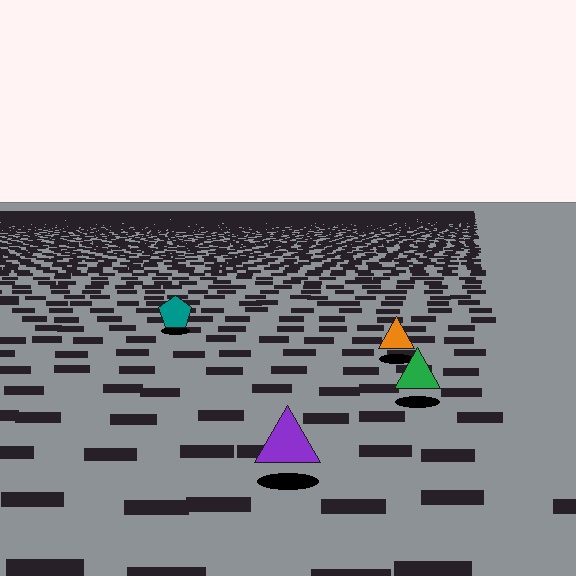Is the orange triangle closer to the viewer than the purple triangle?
No. The purple triangle is closer — you can tell from the texture gradient: the ground texture is coarser near it.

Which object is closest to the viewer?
The purple triangle is closest. The texture marks near it are larger and more spread out.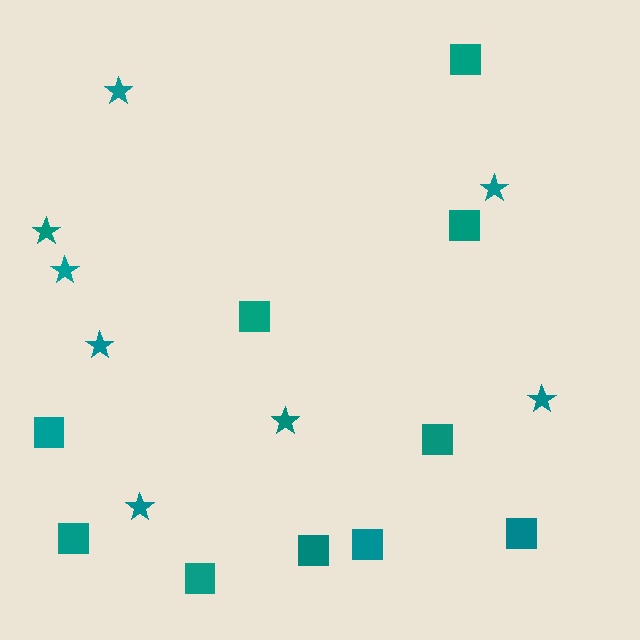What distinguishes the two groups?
There are 2 groups: one group of squares (10) and one group of stars (8).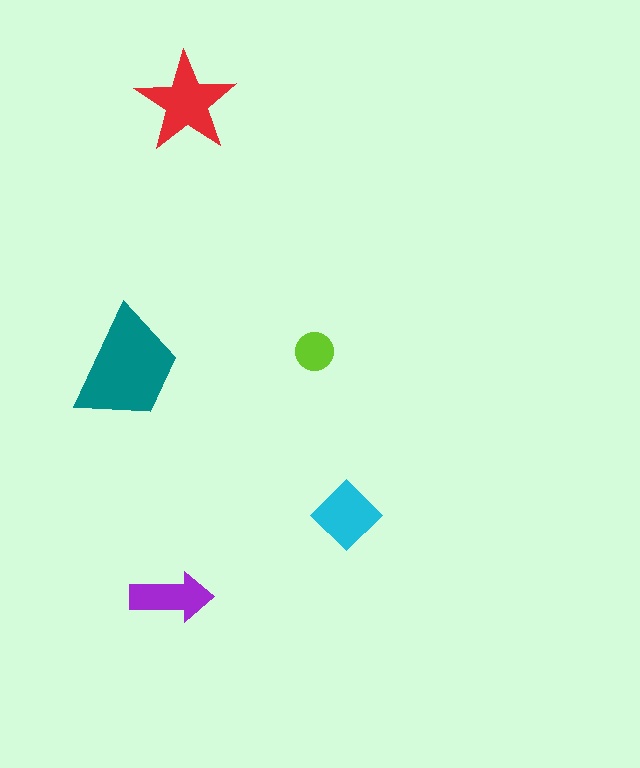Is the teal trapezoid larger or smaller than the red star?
Larger.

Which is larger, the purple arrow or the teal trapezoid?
The teal trapezoid.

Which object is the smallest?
The lime circle.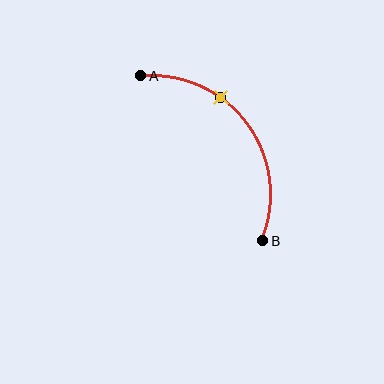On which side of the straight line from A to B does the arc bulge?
The arc bulges above and to the right of the straight line connecting A and B.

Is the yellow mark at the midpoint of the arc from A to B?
No. The yellow mark lies on the arc but is closer to endpoint A. The arc midpoint would be at the point on the curve equidistant along the arc from both A and B.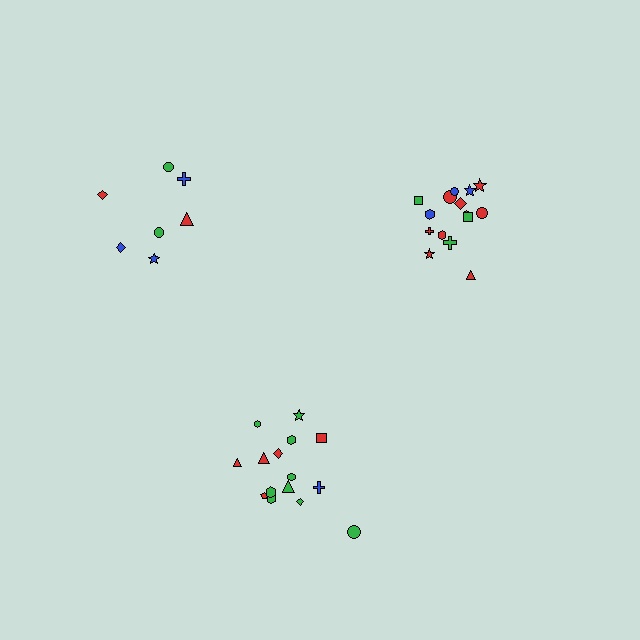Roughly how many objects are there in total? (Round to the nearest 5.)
Roughly 35 objects in total.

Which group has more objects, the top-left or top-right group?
The top-right group.